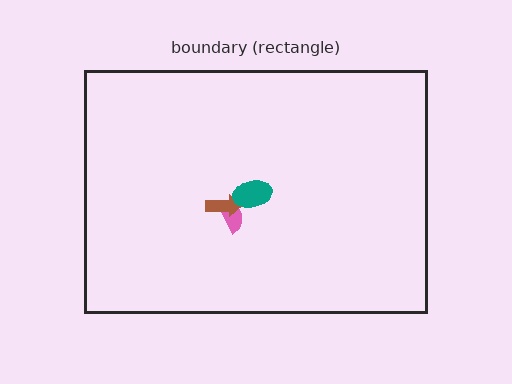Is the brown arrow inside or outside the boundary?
Inside.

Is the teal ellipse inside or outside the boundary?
Inside.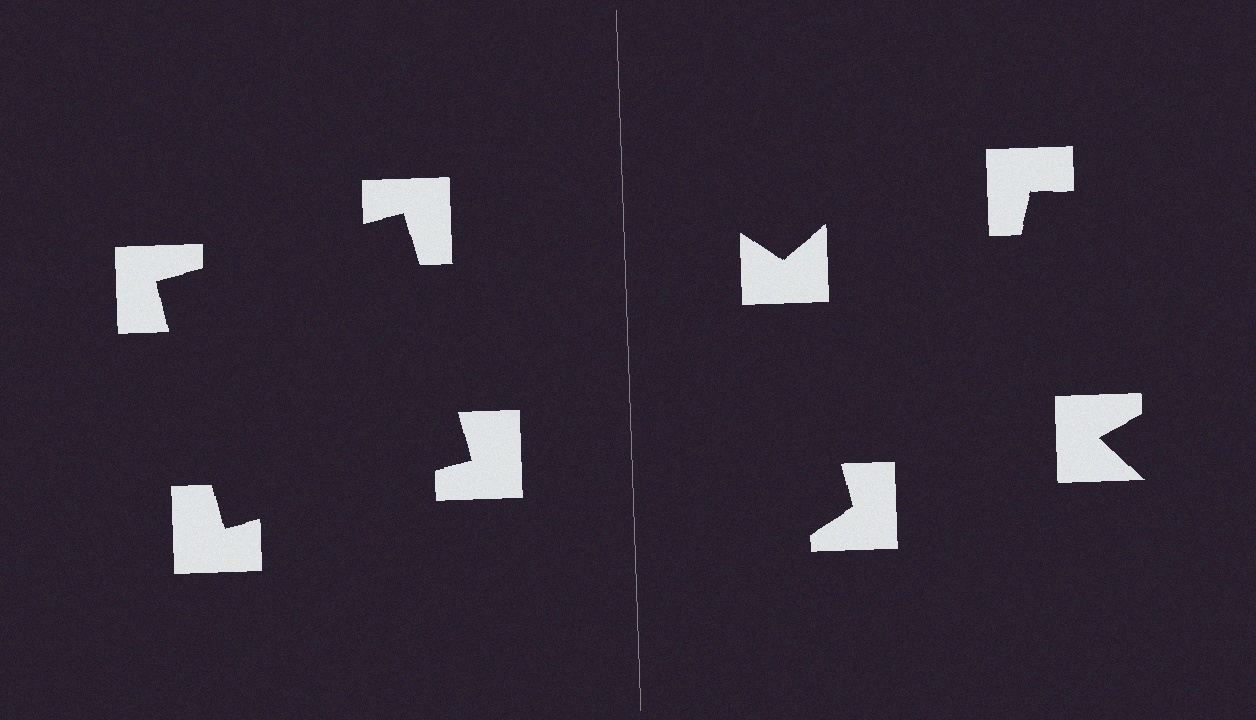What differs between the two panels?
The notched squares are positioned identically on both sides; only the wedge orientations differ. On the left they align to a square; on the right they are misaligned.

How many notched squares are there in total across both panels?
8 — 4 on each side.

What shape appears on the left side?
An illusory square.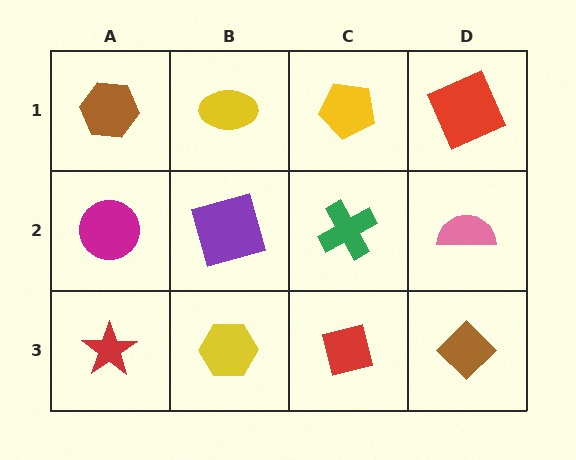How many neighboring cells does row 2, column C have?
4.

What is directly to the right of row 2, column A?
A purple square.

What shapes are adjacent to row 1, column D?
A pink semicircle (row 2, column D), a yellow pentagon (row 1, column C).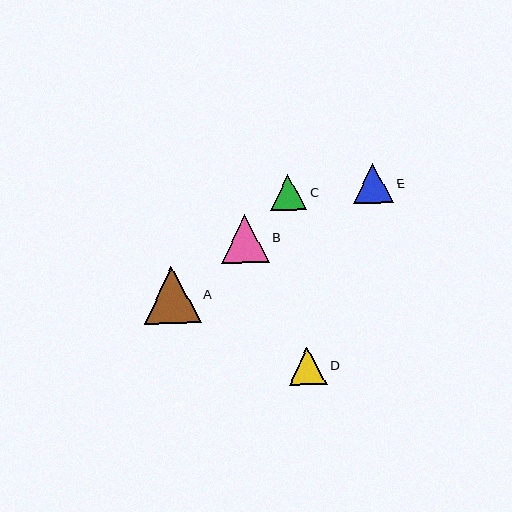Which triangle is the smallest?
Triangle C is the smallest with a size of approximately 36 pixels.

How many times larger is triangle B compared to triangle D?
Triangle B is approximately 1.3 times the size of triangle D.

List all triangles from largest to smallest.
From largest to smallest: A, B, E, D, C.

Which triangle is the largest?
Triangle A is the largest with a size of approximately 57 pixels.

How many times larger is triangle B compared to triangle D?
Triangle B is approximately 1.3 times the size of triangle D.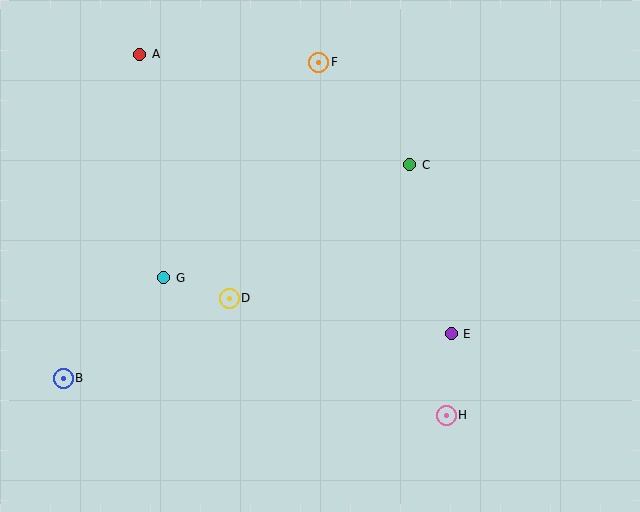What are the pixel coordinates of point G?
Point G is at (164, 278).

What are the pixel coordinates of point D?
Point D is at (229, 298).